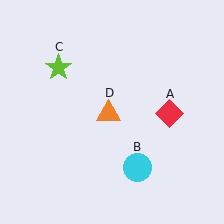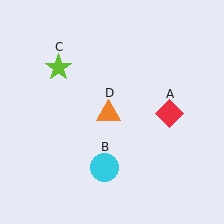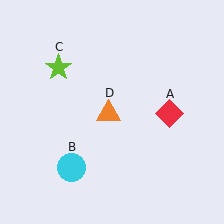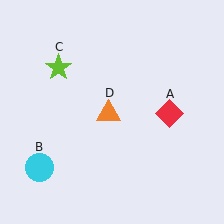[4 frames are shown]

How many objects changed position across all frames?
1 object changed position: cyan circle (object B).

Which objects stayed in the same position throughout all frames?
Red diamond (object A) and lime star (object C) and orange triangle (object D) remained stationary.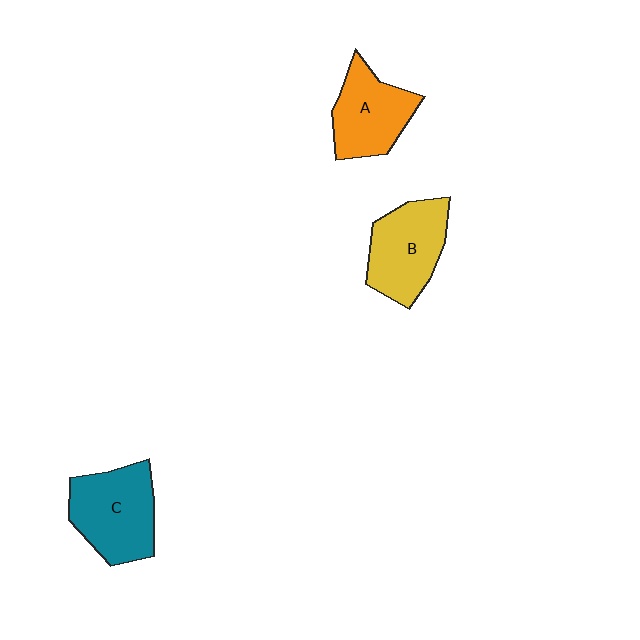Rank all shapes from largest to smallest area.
From largest to smallest: C (teal), B (yellow), A (orange).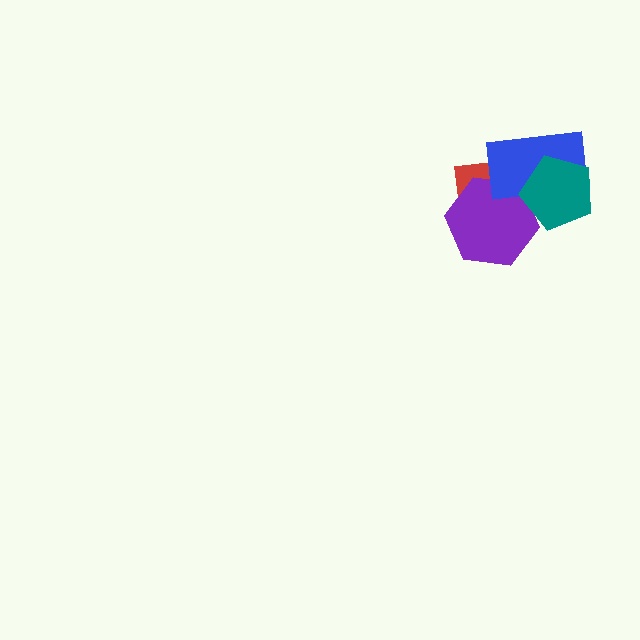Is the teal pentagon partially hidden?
No, no other shape covers it.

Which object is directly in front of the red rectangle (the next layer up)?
The purple hexagon is directly in front of the red rectangle.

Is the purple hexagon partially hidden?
Yes, it is partially covered by another shape.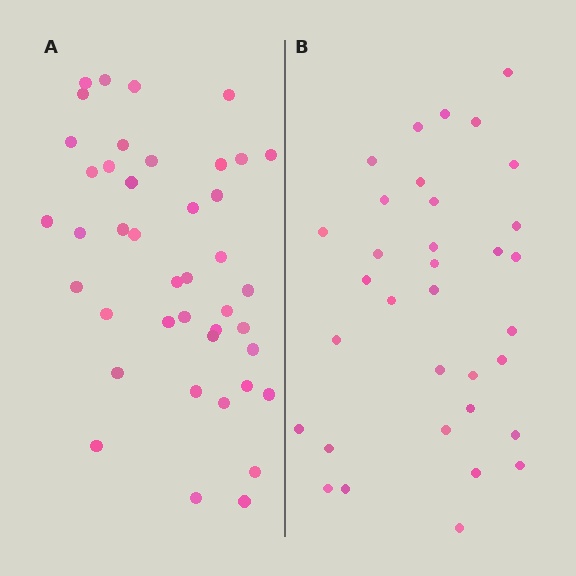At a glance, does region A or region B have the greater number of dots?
Region A (the left region) has more dots.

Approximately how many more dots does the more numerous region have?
Region A has roughly 8 or so more dots than region B.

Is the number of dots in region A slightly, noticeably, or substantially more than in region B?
Region A has only slightly more — the two regions are fairly close. The ratio is roughly 1.2 to 1.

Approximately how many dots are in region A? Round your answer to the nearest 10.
About 40 dots. (The exact count is 42, which rounds to 40.)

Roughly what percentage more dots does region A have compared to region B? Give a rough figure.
About 25% more.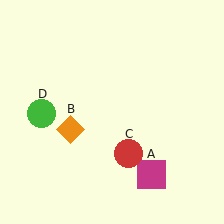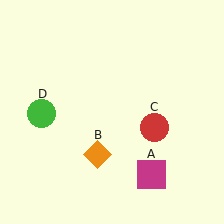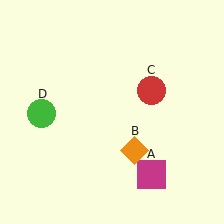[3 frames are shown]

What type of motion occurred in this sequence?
The orange diamond (object B), red circle (object C) rotated counterclockwise around the center of the scene.